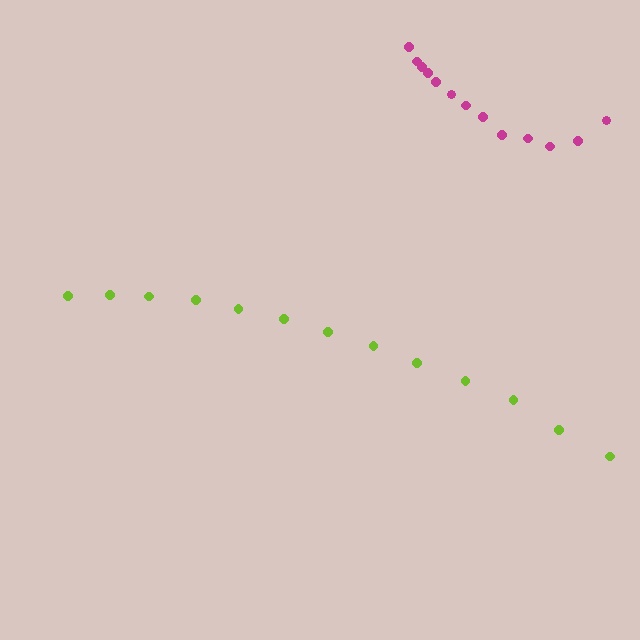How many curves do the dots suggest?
There are 2 distinct paths.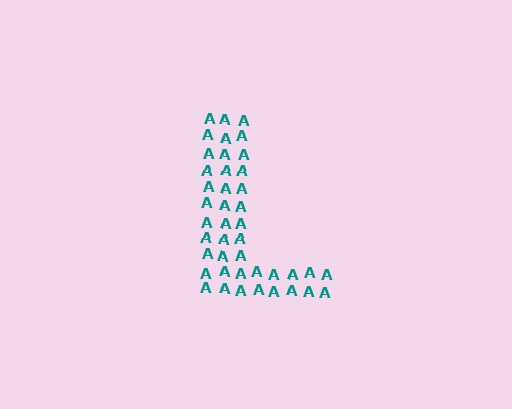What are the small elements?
The small elements are letter A's.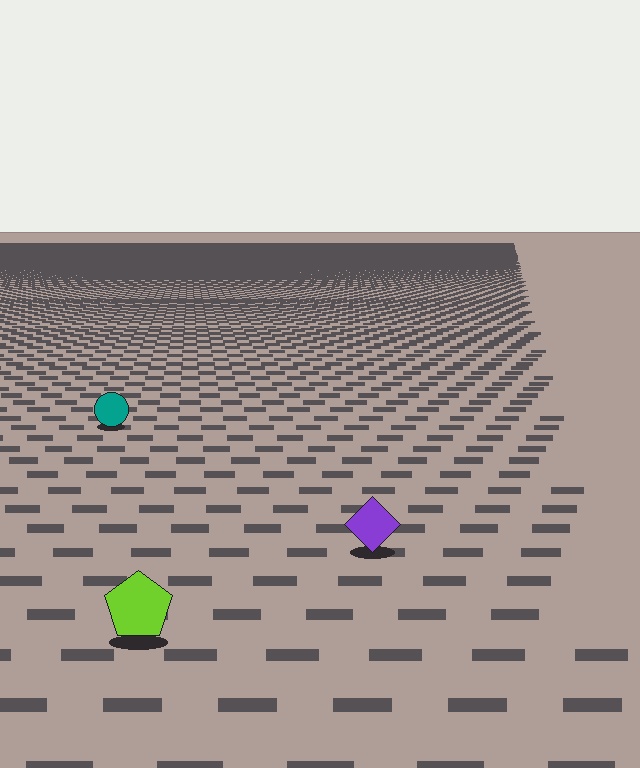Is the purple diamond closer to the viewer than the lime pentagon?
No. The lime pentagon is closer — you can tell from the texture gradient: the ground texture is coarser near it.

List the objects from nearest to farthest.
From nearest to farthest: the lime pentagon, the purple diamond, the teal circle.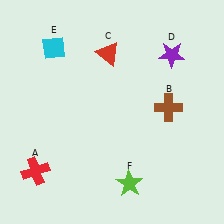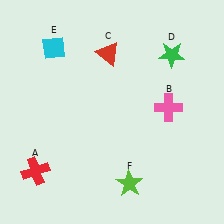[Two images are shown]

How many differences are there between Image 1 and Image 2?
There are 2 differences between the two images.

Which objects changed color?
B changed from brown to pink. D changed from purple to green.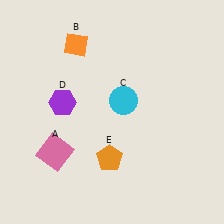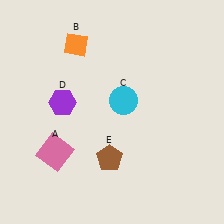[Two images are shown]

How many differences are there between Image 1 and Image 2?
There is 1 difference between the two images.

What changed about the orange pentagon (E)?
In Image 1, E is orange. In Image 2, it changed to brown.